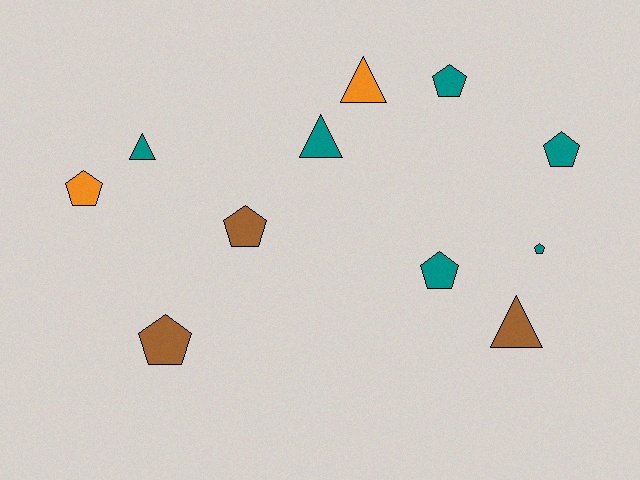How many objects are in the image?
There are 11 objects.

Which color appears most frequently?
Teal, with 6 objects.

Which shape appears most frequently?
Pentagon, with 7 objects.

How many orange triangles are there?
There is 1 orange triangle.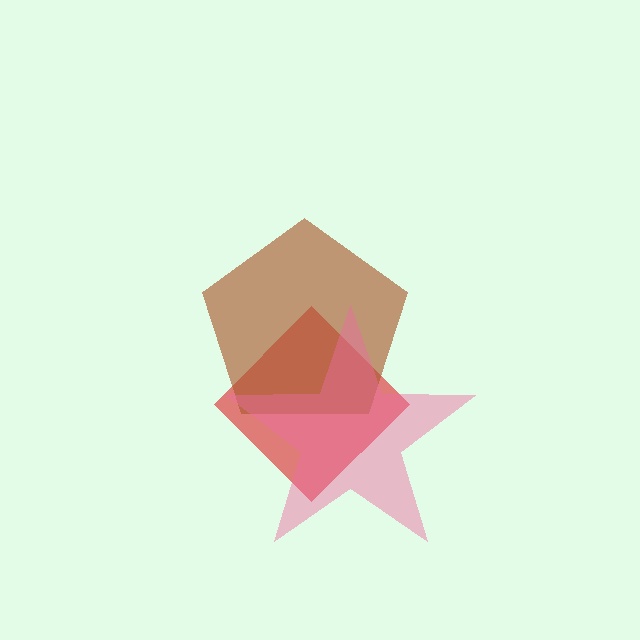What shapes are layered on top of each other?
The layered shapes are: a red diamond, a brown pentagon, a pink star.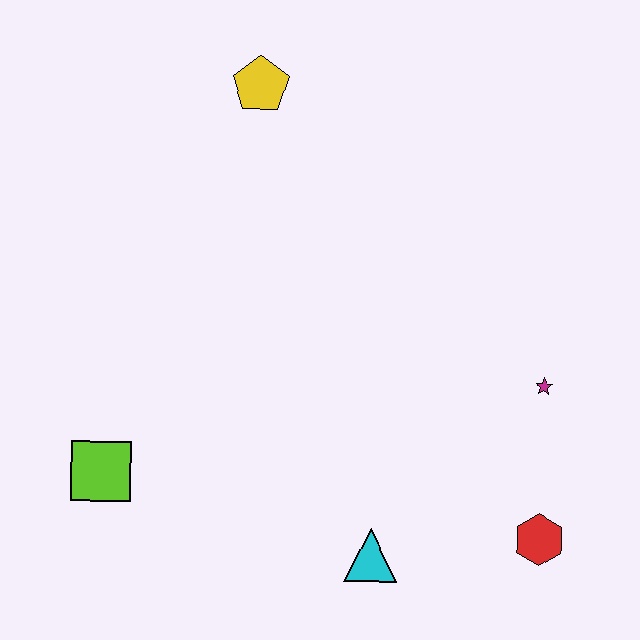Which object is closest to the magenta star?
The red hexagon is closest to the magenta star.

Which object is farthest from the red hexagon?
The yellow pentagon is farthest from the red hexagon.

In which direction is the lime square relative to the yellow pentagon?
The lime square is below the yellow pentagon.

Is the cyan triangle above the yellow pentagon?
No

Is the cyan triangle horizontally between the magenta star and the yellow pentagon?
Yes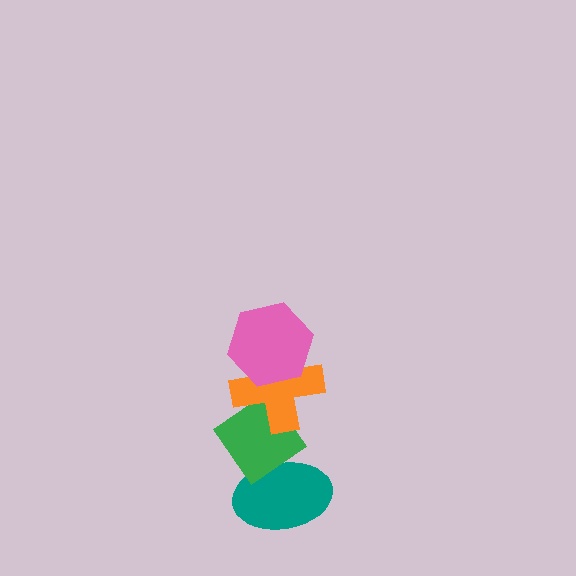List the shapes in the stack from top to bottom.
From top to bottom: the pink hexagon, the orange cross, the green diamond, the teal ellipse.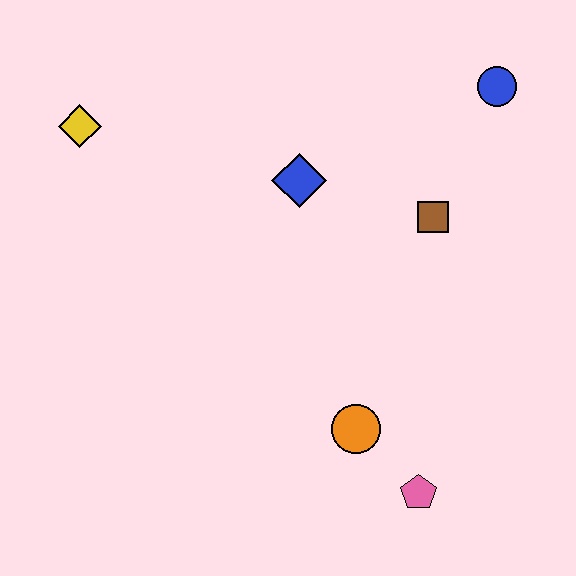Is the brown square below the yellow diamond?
Yes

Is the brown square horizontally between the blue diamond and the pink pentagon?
No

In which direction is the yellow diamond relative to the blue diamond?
The yellow diamond is to the left of the blue diamond.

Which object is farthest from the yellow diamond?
The pink pentagon is farthest from the yellow diamond.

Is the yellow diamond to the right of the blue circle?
No